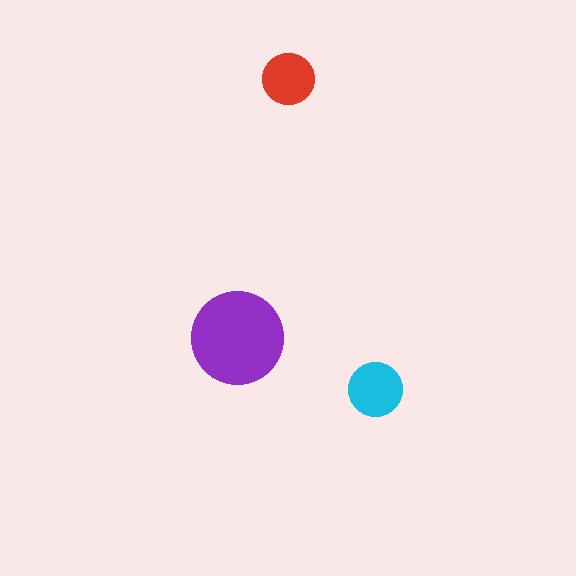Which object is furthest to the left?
The purple circle is leftmost.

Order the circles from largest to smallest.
the purple one, the cyan one, the red one.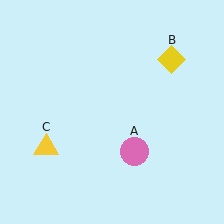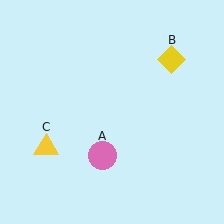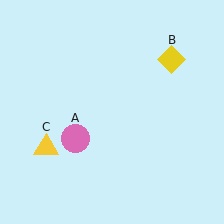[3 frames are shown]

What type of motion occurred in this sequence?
The pink circle (object A) rotated clockwise around the center of the scene.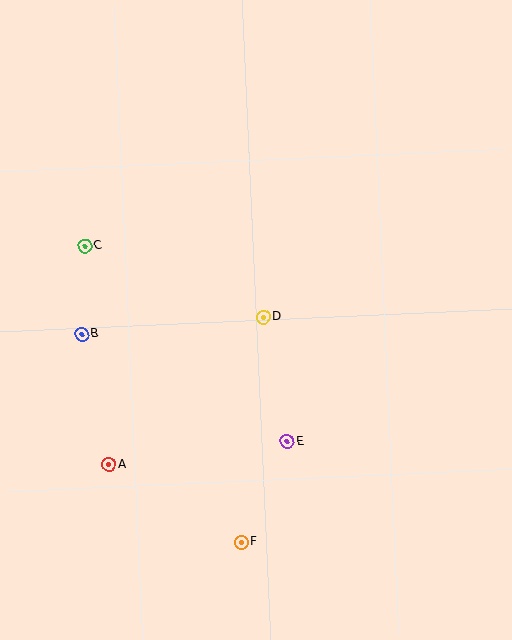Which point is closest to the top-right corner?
Point D is closest to the top-right corner.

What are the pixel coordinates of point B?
Point B is at (82, 334).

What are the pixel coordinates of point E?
Point E is at (287, 442).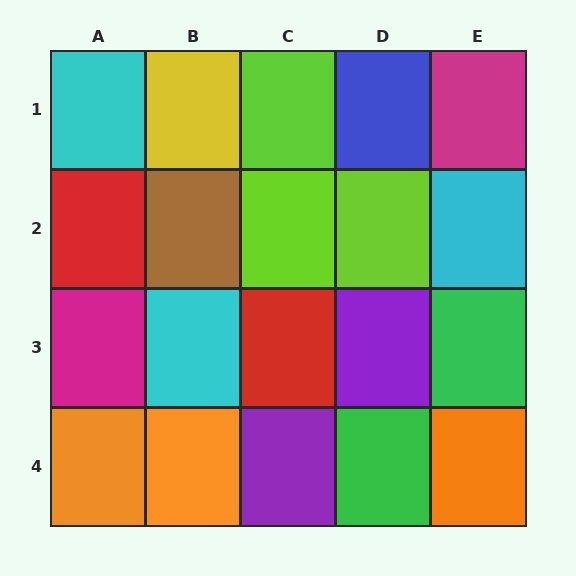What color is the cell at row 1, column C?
Lime.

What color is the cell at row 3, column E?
Green.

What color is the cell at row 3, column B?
Cyan.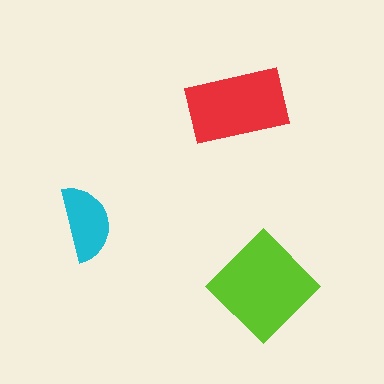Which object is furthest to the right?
The lime diamond is rightmost.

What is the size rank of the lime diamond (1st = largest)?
1st.